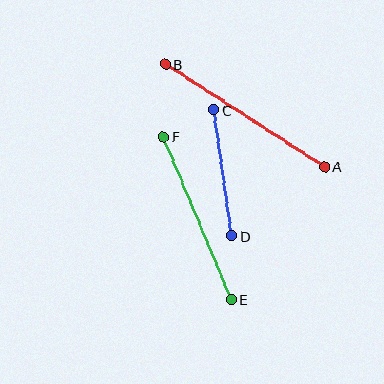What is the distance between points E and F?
The distance is approximately 176 pixels.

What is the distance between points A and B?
The distance is approximately 190 pixels.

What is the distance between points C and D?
The distance is approximately 128 pixels.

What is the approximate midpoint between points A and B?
The midpoint is at approximately (245, 115) pixels.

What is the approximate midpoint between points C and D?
The midpoint is at approximately (223, 173) pixels.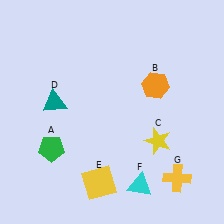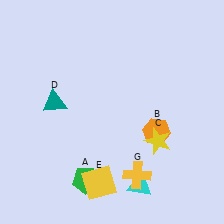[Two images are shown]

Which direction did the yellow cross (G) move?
The yellow cross (G) moved left.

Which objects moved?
The objects that moved are: the green pentagon (A), the orange hexagon (B), the yellow cross (G).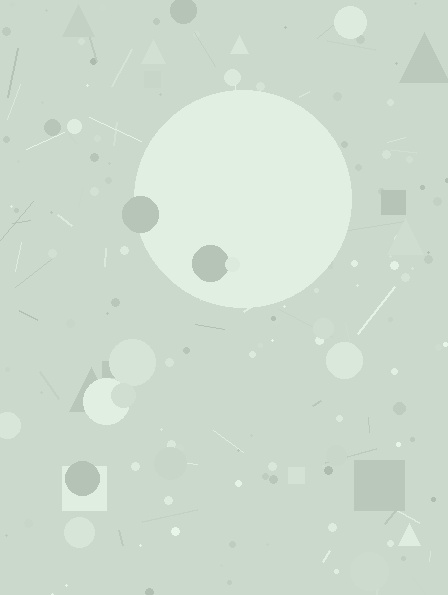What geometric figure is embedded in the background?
A circle is embedded in the background.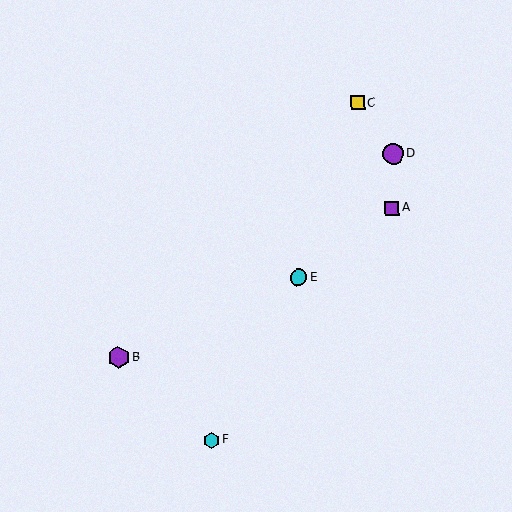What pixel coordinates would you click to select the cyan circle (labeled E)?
Click at (298, 278) to select the cyan circle E.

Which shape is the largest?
The purple hexagon (labeled B) is the largest.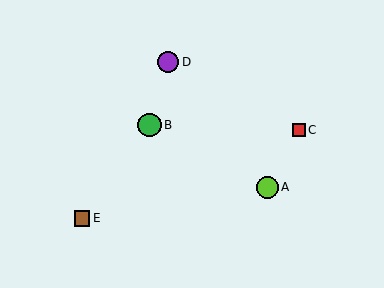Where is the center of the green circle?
The center of the green circle is at (149, 125).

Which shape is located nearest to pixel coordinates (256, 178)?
The lime circle (labeled A) at (267, 188) is nearest to that location.